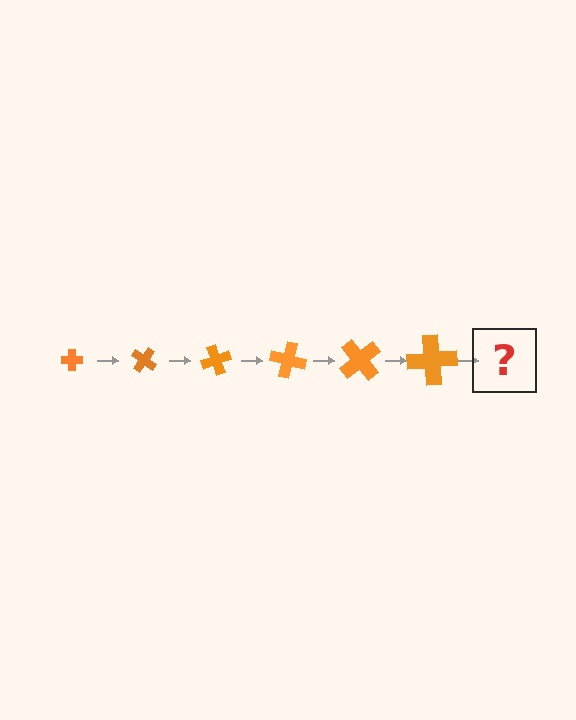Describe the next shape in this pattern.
It should be a cross, larger than the previous one and rotated 210 degrees from the start.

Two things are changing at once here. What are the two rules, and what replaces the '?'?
The two rules are that the cross grows larger each step and it rotates 35 degrees each step. The '?' should be a cross, larger than the previous one and rotated 210 degrees from the start.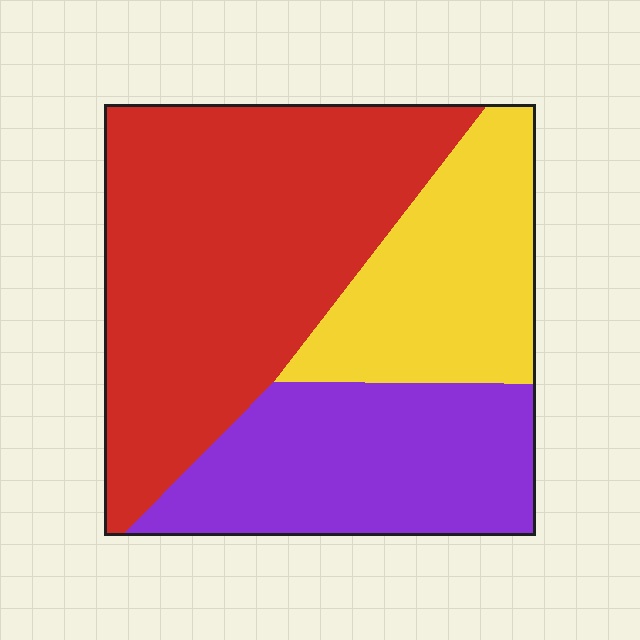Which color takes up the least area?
Yellow, at roughly 25%.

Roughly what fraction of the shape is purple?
Purple covers about 30% of the shape.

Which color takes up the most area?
Red, at roughly 50%.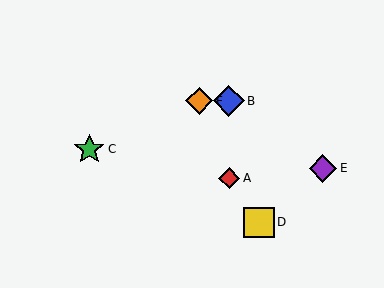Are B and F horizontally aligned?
Yes, both are at y≈101.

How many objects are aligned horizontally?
2 objects (B, F) are aligned horizontally.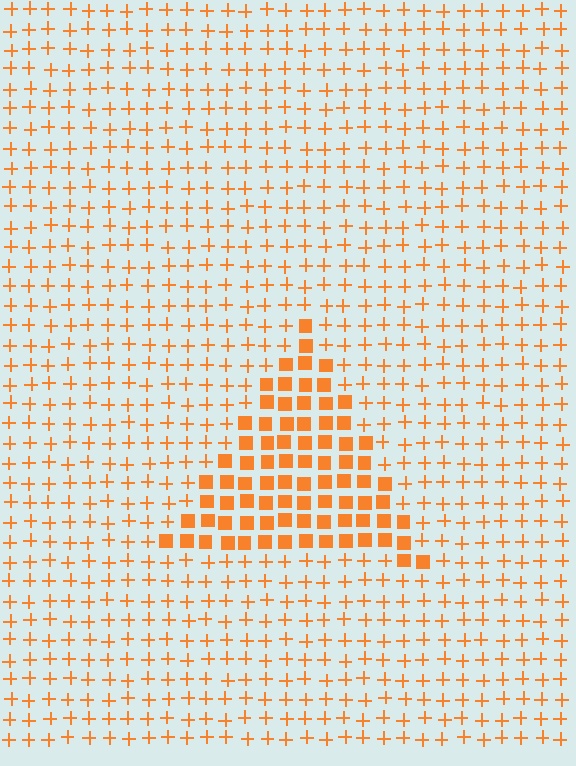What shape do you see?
I see a triangle.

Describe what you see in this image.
The image is filled with small orange elements arranged in a uniform grid. A triangle-shaped region contains squares, while the surrounding area contains plus signs. The boundary is defined purely by the change in element shape.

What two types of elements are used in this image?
The image uses squares inside the triangle region and plus signs outside it.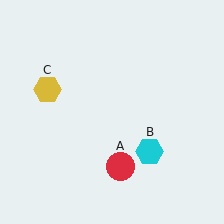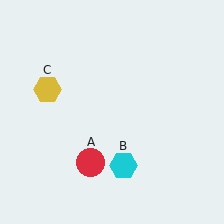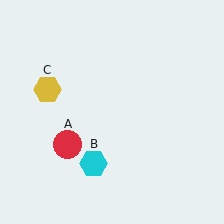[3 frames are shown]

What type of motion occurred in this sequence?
The red circle (object A), cyan hexagon (object B) rotated clockwise around the center of the scene.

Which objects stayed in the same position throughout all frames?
Yellow hexagon (object C) remained stationary.